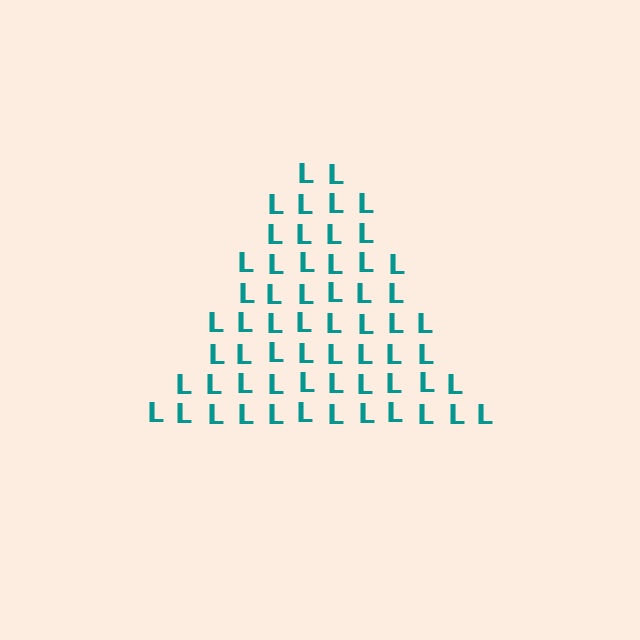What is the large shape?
The large shape is a triangle.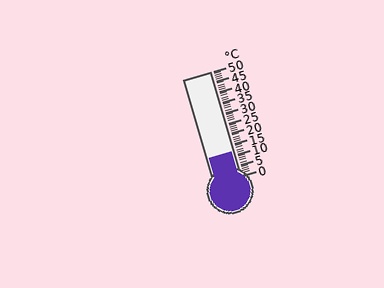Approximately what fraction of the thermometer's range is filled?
The thermometer is filled to approximately 25% of its range.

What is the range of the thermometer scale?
The thermometer scale ranges from 0°C to 50°C.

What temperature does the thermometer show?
The thermometer shows approximately 12°C.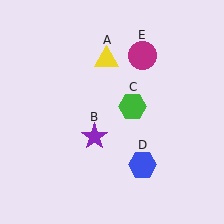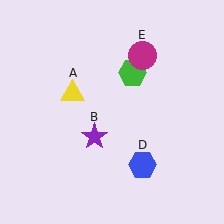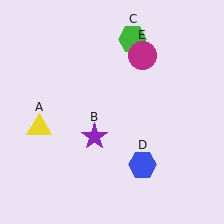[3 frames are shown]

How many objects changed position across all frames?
2 objects changed position: yellow triangle (object A), green hexagon (object C).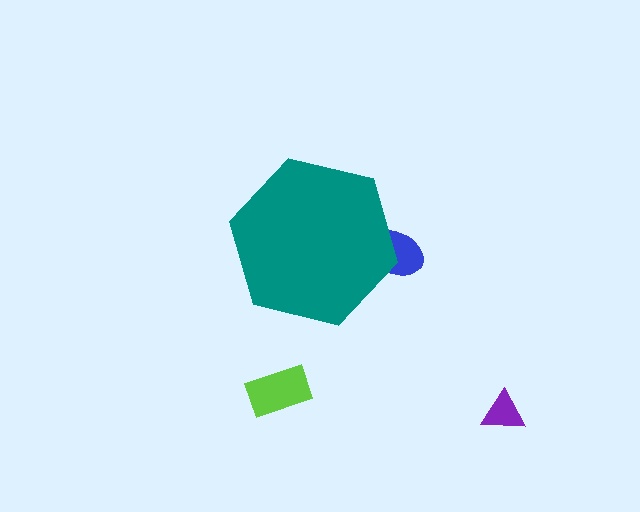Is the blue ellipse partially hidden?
Yes, the blue ellipse is partially hidden behind the teal hexagon.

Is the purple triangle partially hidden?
No, the purple triangle is fully visible.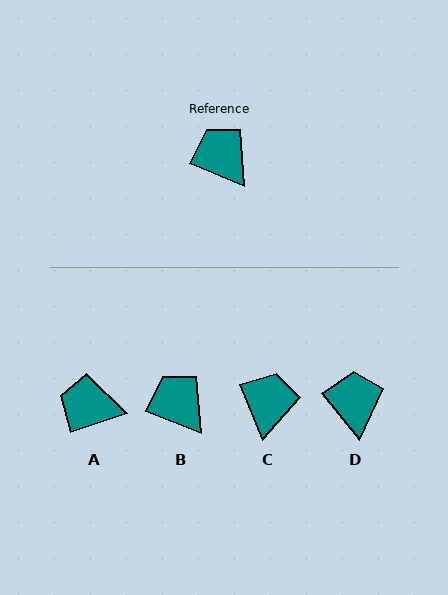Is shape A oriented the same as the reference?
No, it is off by about 41 degrees.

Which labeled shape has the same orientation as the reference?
B.